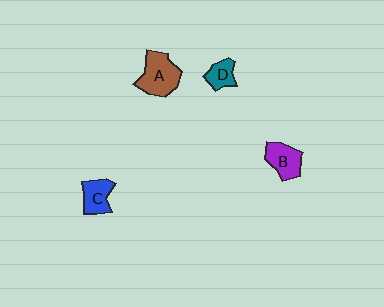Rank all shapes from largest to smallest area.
From largest to smallest: A (brown), B (purple), C (blue), D (teal).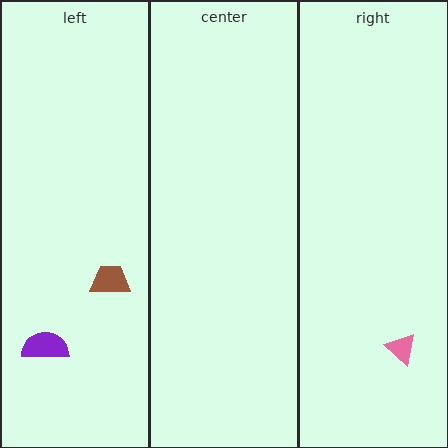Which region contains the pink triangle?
The right region.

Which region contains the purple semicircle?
The left region.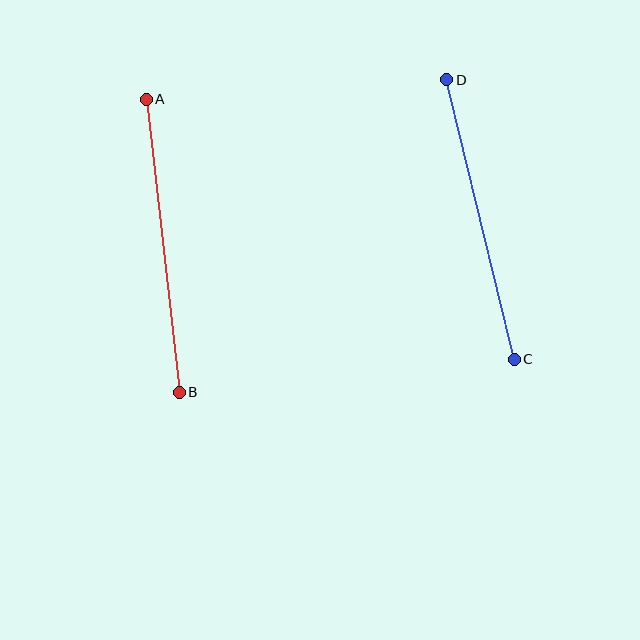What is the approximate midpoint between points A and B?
The midpoint is at approximately (163, 246) pixels.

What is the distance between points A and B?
The distance is approximately 295 pixels.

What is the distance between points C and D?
The distance is approximately 288 pixels.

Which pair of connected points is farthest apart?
Points A and B are farthest apart.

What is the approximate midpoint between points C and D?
The midpoint is at approximately (481, 220) pixels.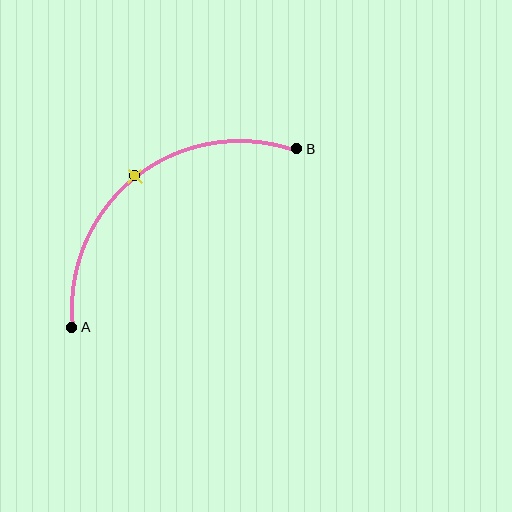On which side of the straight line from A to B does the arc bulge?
The arc bulges above and to the left of the straight line connecting A and B.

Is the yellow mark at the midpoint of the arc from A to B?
Yes. The yellow mark lies on the arc at equal arc-length from both A and B — it is the arc midpoint.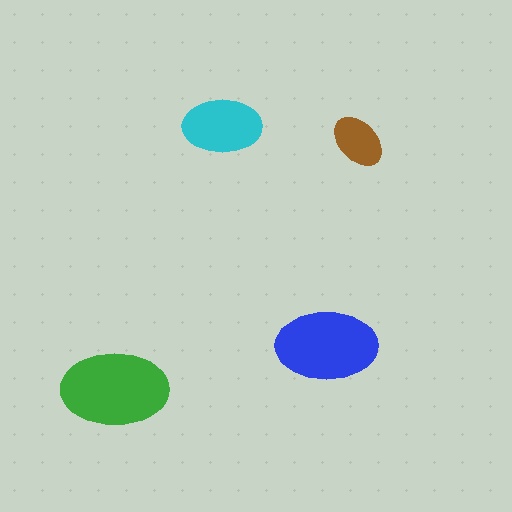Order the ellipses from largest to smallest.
the green one, the blue one, the cyan one, the brown one.